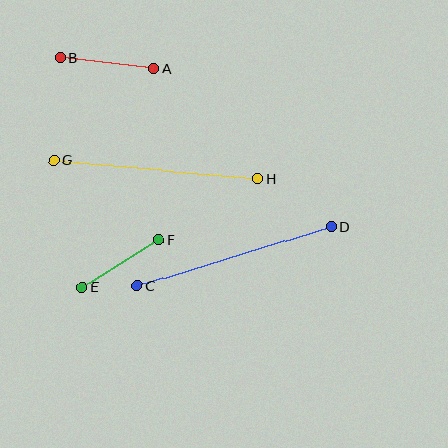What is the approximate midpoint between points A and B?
The midpoint is at approximately (107, 63) pixels.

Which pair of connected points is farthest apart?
Points G and H are farthest apart.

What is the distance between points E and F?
The distance is approximately 90 pixels.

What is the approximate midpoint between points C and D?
The midpoint is at approximately (234, 256) pixels.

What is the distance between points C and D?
The distance is approximately 203 pixels.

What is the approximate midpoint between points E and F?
The midpoint is at approximately (120, 263) pixels.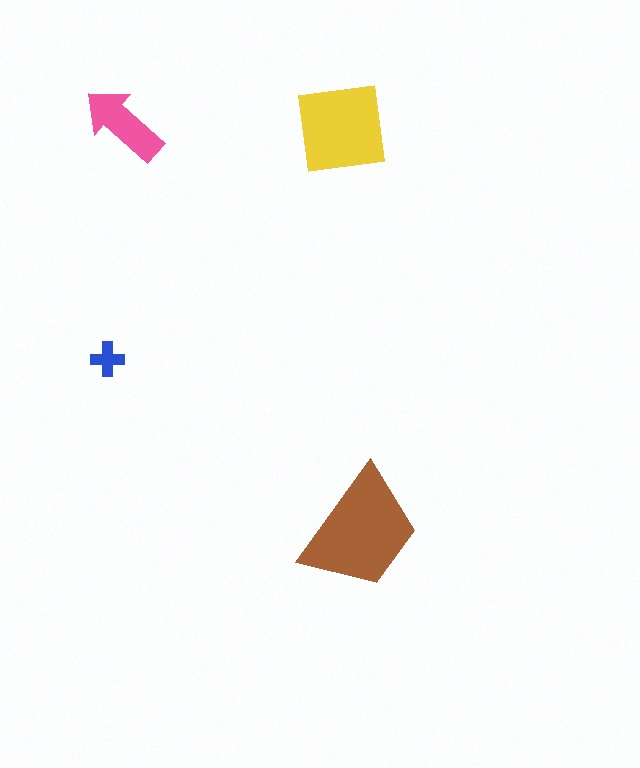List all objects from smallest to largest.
The blue cross, the pink arrow, the yellow square, the brown trapezoid.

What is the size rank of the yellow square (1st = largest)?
2nd.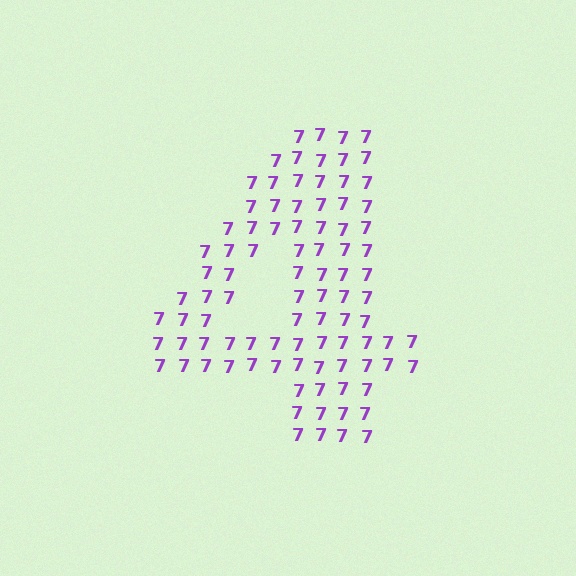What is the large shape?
The large shape is the digit 4.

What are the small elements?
The small elements are digit 7's.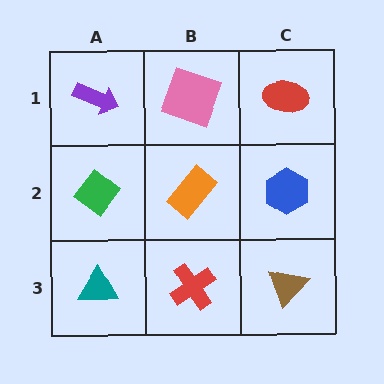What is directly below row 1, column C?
A blue hexagon.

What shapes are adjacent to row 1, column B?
An orange rectangle (row 2, column B), a purple arrow (row 1, column A), a red ellipse (row 1, column C).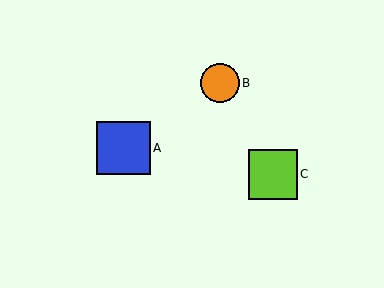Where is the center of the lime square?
The center of the lime square is at (273, 174).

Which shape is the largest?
The blue square (labeled A) is the largest.